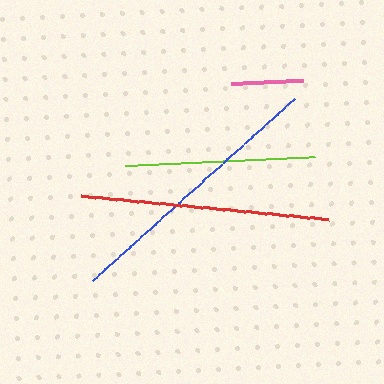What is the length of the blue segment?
The blue segment is approximately 271 pixels long.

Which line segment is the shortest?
The pink line is the shortest at approximately 72 pixels.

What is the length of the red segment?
The red segment is approximately 248 pixels long.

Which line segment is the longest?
The blue line is the longest at approximately 271 pixels.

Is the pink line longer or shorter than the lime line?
The lime line is longer than the pink line.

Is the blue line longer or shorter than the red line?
The blue line is longer than the red line.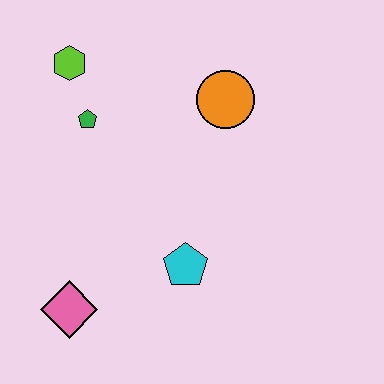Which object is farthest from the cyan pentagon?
The lime hexagon is farthest from the cyan pentagon.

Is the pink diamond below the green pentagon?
Yes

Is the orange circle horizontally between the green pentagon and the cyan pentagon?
No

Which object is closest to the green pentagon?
The lime hexagon is closest to the green pentagon.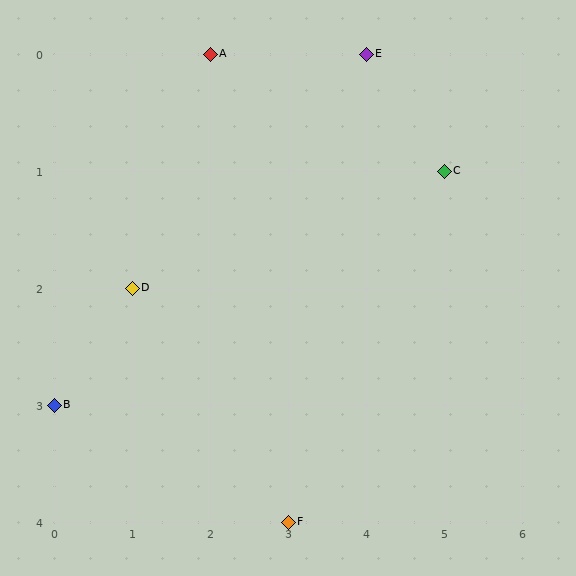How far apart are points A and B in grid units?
Points A and B are 2 columns and 3 rows apart (about 3.6 grid units diagonally).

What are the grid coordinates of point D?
Point D is at grid coordinates (1, 2).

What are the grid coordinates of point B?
Point B is at grid coordinates (0, 3).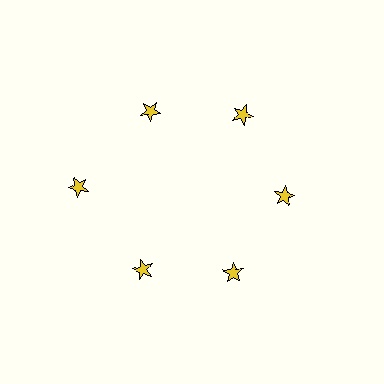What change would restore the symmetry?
The symmetry would be restored by moving it inward, back onto the ring so that all 6 stars sit at equal angles and equal distance from the center.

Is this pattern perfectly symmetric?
No. The 6 yellow stars are arranged in a ring, but one element near the 9 o'clock position is pushed outward from the center, breaking the 6-fold rotational symmetry.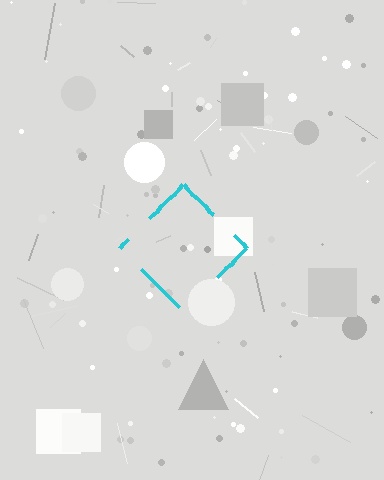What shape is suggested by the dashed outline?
The dashed outline suggests a diamond.